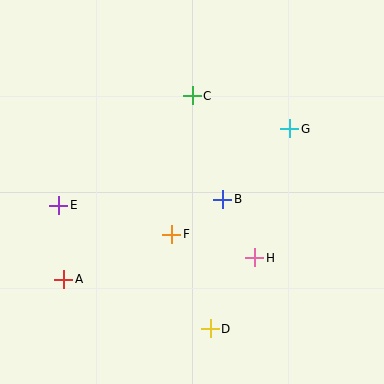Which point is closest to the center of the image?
Point B at (223, 199) is closest to the center.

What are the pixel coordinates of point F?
Point F is at (172, 234).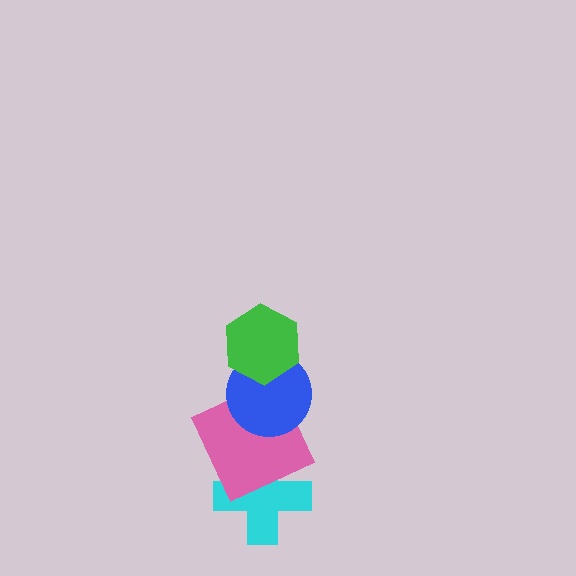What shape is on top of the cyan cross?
The pink square is on top of the cyan cross.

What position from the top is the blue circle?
The blue circle is 2nd from the top.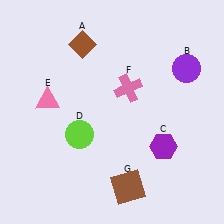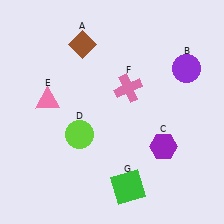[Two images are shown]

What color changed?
The square (G) changed from brown in Image 1 to green in Image 2.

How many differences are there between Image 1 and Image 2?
There is 1 difference between the two images.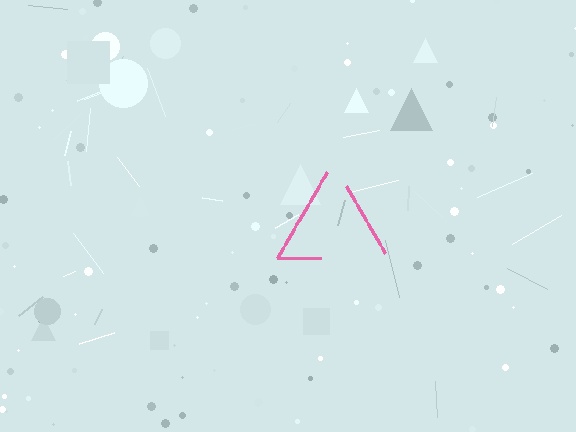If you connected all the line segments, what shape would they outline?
They would outline a triangle.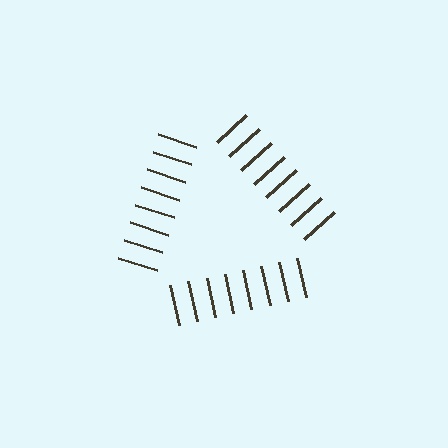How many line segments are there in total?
24 — 8 along each of the 3 edges.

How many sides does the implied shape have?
3 sides — the line-ends trace a triangle.